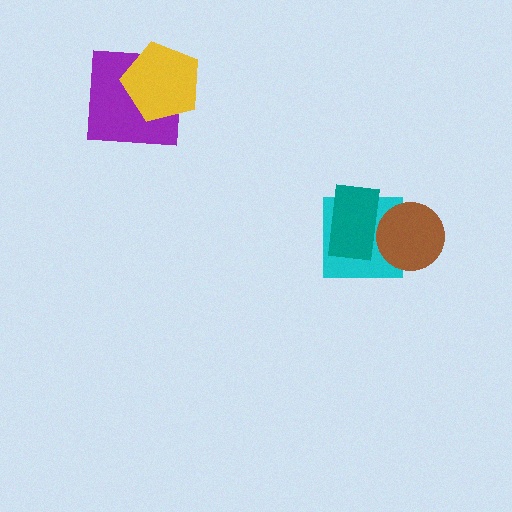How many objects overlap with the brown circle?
2 objects overlap with the brown circle.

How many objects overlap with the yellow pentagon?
1 object overlaps with the yellow pentagon.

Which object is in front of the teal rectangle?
The brown circle is in front of the teal rectangle.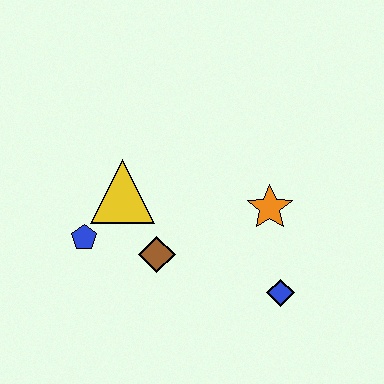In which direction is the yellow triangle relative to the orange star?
The yellow triangle is to the left of the orange star.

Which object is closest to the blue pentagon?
The yellow triangle is closest to the blue pentagon.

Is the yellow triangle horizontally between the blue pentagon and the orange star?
Yes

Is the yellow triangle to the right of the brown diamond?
No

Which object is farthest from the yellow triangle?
The blue diamond is farthest from the yellow triangle.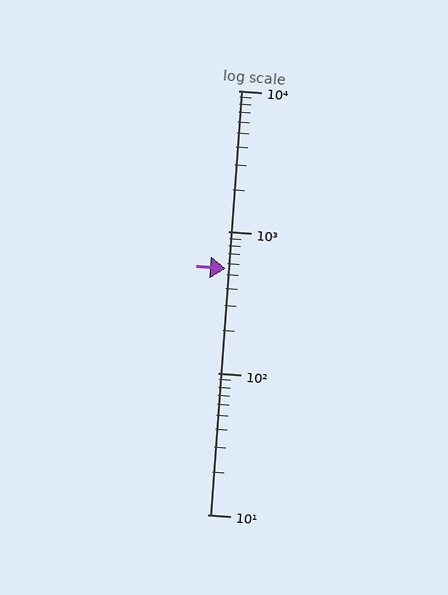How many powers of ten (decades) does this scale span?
The scale spans 3 decades, from 10 to 10000.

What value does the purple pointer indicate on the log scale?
The pointer indicates approximately 550.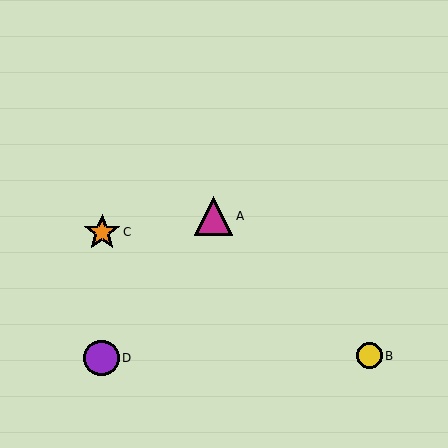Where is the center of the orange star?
The center of the orange star is at (102, 232).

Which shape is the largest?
The magenta triangle (labeled A) is the largest.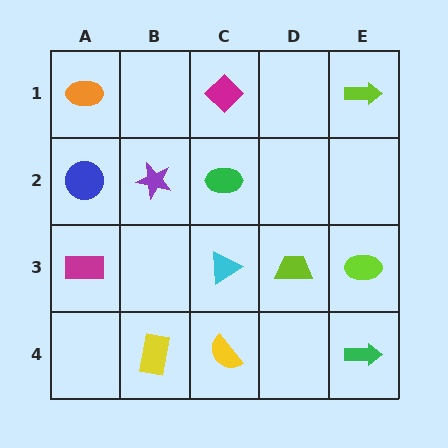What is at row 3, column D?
A lime trapezoid.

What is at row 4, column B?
A yellow rectangle.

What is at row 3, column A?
A magenta rectangle.